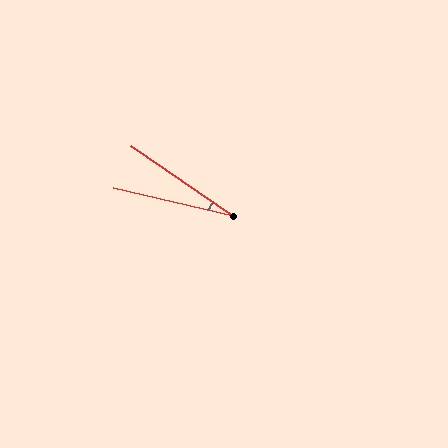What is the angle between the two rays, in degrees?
Approximately 21 degrees.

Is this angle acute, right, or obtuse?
It is acute.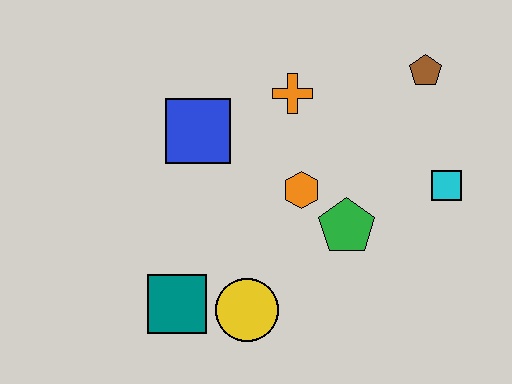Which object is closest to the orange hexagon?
The green pentagon is closest to the orange hexagon.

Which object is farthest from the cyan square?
The teal square is farthest from the cyan square.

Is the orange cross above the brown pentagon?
No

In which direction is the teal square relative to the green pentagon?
The teal square is to the left of the green pentagon.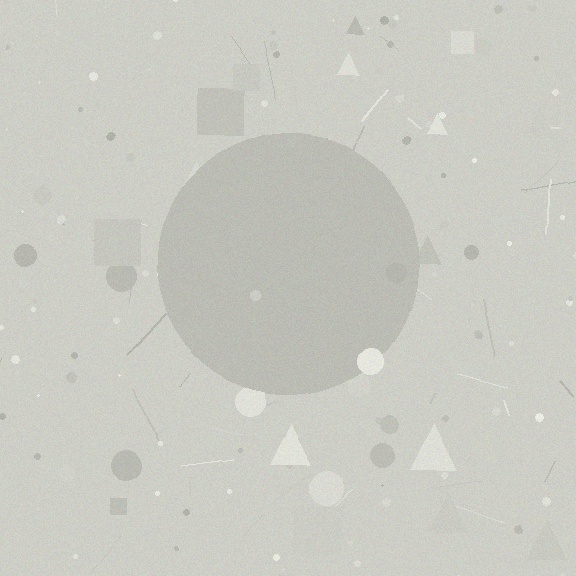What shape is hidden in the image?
A circle is hidden in the image.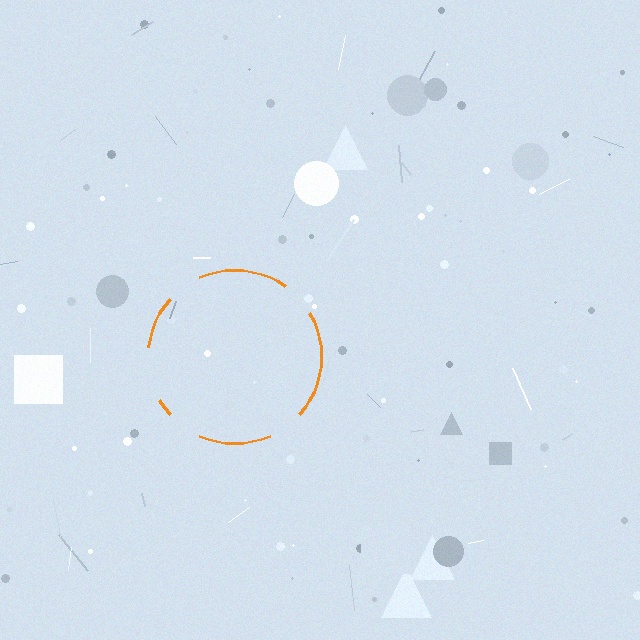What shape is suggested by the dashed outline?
The dashed outline suggests a circle.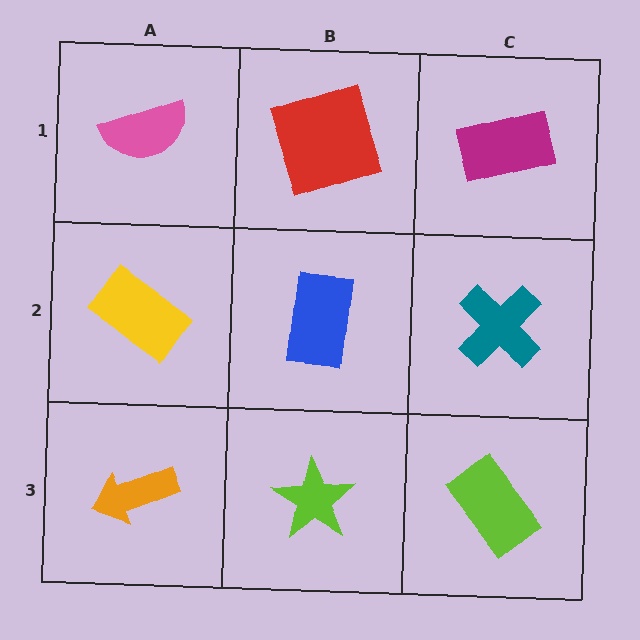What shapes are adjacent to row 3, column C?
A teal cross (row 2, column C), a lime star (row 3, column B).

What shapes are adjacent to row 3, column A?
A yellow rectangle (row 2, column A), a lime star (row 3, column B).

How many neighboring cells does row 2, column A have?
3.